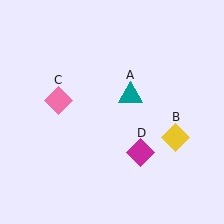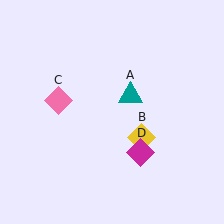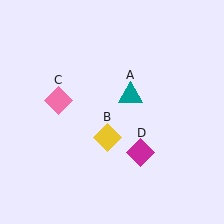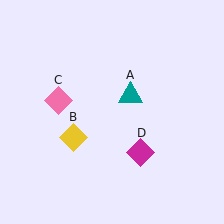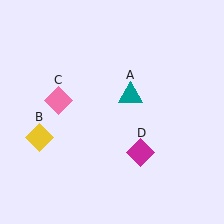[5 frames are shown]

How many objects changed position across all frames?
1 object changed position: yellow diamond (object B).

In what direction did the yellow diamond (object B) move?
The yellow diamond (object B) moved left.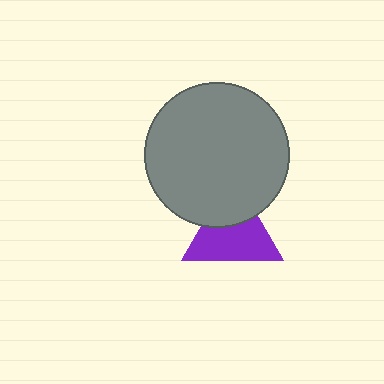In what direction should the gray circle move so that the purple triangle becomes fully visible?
The gray circle should move up. That is the shortest direction to clear the overlap and leave the purple triangle fully visible.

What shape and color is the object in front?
The object in front is a gray circle.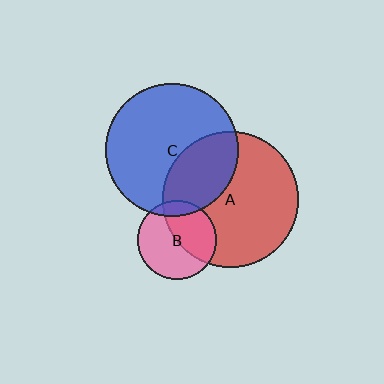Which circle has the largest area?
Circle A (red).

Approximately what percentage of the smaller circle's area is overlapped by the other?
Approximately 35%.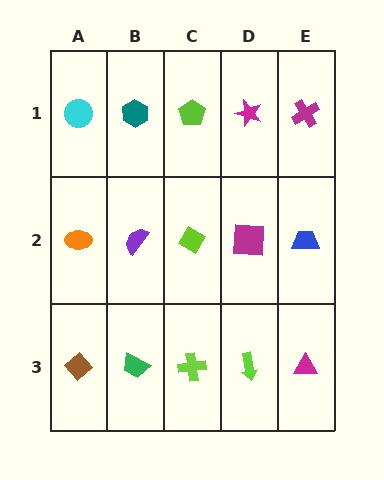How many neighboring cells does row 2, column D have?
4.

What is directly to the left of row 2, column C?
A purple semicircle.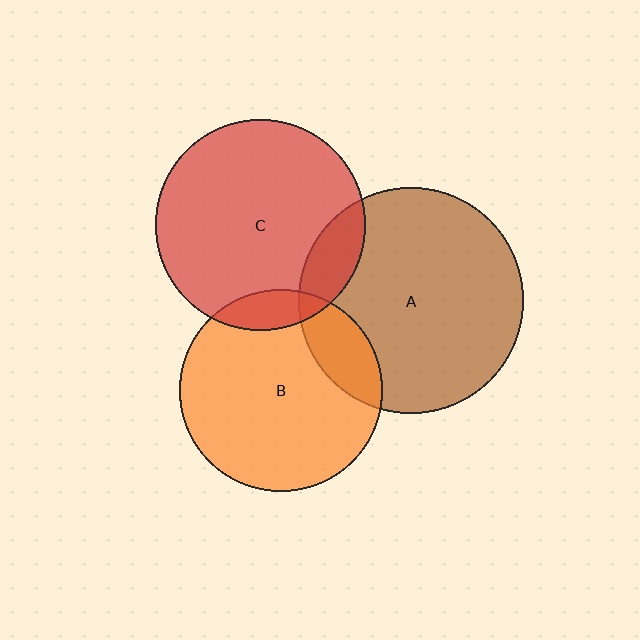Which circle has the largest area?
Circle A (brown).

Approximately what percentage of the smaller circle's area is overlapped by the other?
Approximately 10%.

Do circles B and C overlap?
Yes.